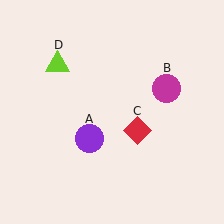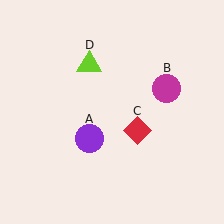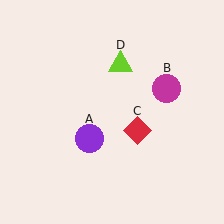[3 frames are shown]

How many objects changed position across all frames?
1 object changed position: lime triangle (object D).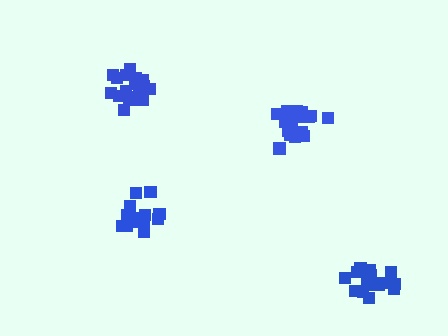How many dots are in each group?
Group 1: 20 dots, Group 2: 17 dots, Group 3: 16 dots, Group 4: 20 dots (73 total).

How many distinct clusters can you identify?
There are 4 distinct clusters.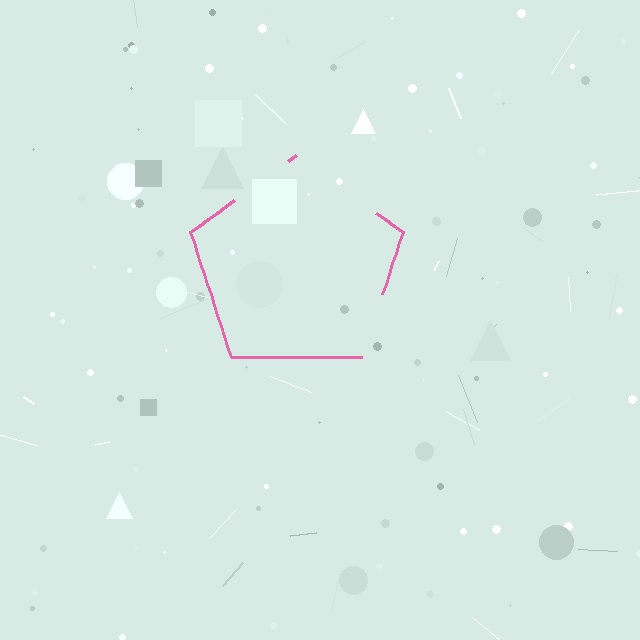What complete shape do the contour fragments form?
The contour fragments form a pentagon.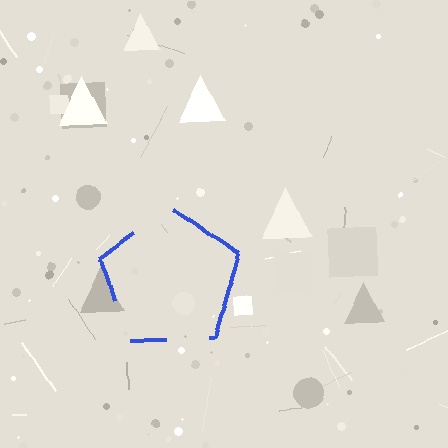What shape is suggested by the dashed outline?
The dashed outline suggests a pentagon.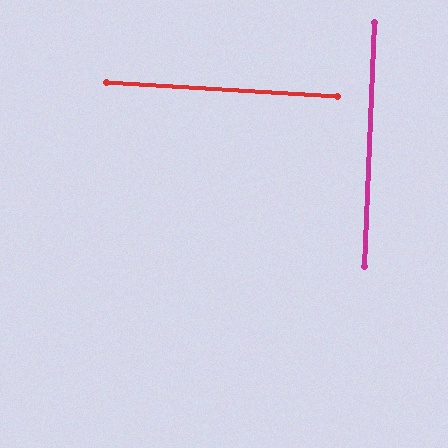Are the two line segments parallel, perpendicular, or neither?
Perpendicular — they meet at approximately 89°.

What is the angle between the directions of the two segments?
Approximately 89 degrees.